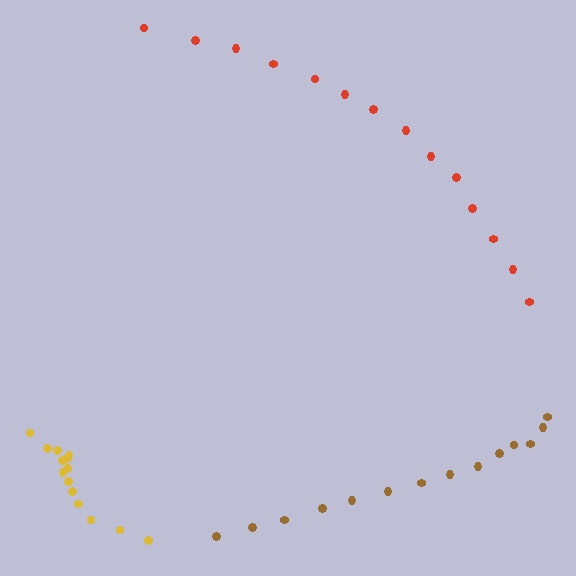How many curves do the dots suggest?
There are 3 distinct paths.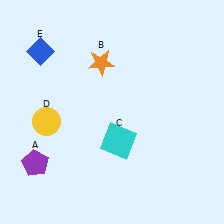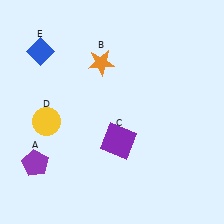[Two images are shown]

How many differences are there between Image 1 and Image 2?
There is 1 difference between the two images.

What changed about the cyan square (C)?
In Image 1, C is cyan. In Image 2, it changed to purple.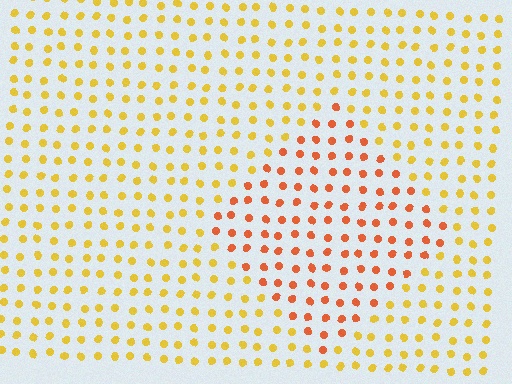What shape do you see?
I see a diamond.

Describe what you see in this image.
The image is filled with small yellow elements in a uniform arrangement. A diamond-shaped region is visible where the elements are tinted to a slightly different hue, forming a subtle color boundary.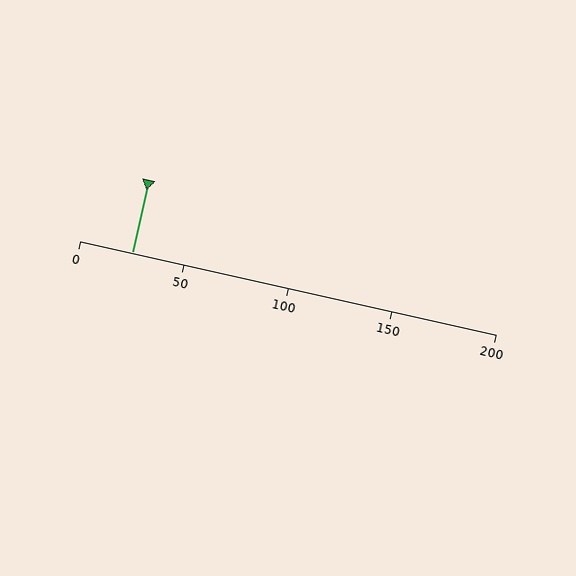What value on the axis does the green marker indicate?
The marker indicates approximately 25.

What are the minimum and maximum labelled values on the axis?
The axis runs from 0 to 200.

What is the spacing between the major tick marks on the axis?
The major ticks are spaced 50 apart.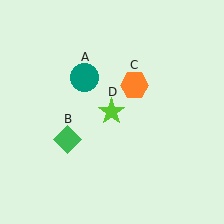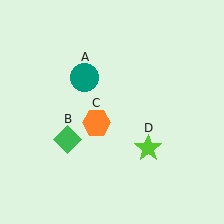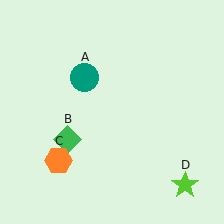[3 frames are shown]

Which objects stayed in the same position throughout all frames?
Teal circle (object A) and green diamond (object B) remained stationary.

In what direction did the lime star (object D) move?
The lime star (object D) moved down and to the right.